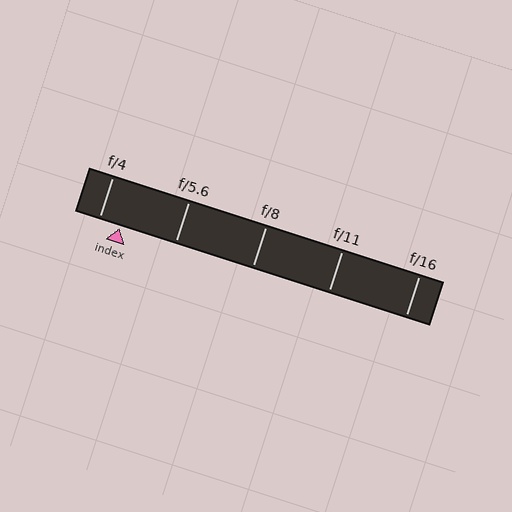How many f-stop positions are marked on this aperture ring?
There are 5 f-stop positions marked.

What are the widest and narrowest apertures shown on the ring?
The widest aperture shown is f/4 and the narrowest is f/16.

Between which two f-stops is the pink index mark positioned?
The index mark is between f/4 and f/5.6.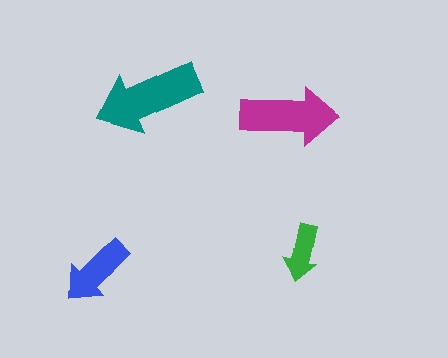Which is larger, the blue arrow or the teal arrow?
The teal one.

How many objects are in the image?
There are 4 objects in the image.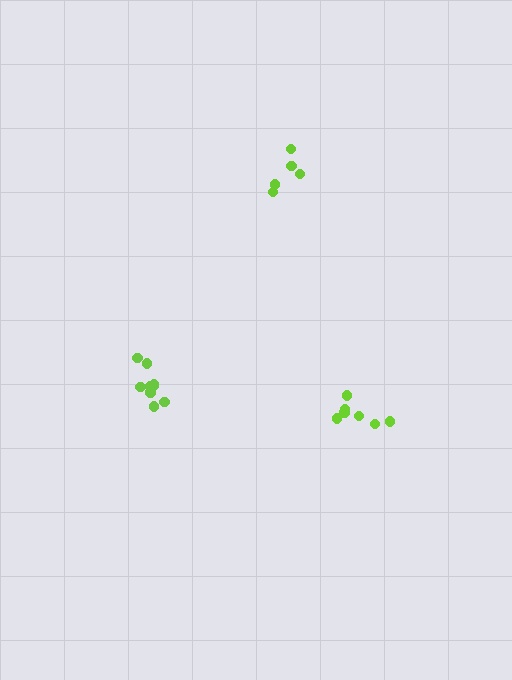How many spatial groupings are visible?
There are 3 spatial groupings.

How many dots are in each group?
Group 1: 7 dots, Group 2: 5 dots, Group 3: 9 dots (21 total).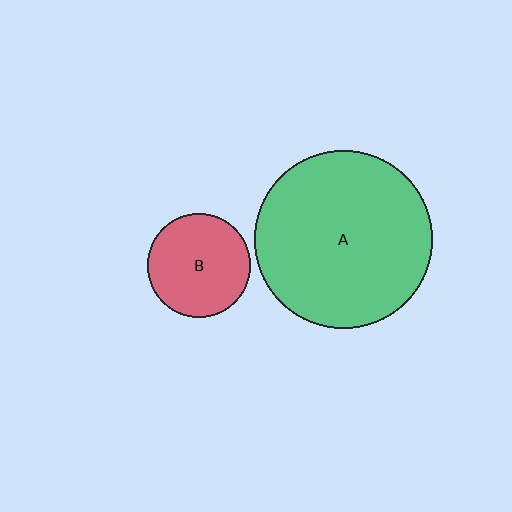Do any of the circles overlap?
No, none of the circles overlap.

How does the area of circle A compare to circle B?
Approximately 2.9 times.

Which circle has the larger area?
Circle A (green).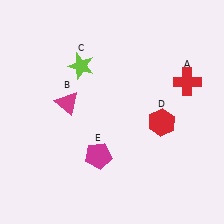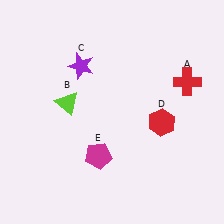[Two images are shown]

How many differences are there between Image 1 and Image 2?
There are 2 differences between the two images.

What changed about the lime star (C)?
In Image 1, C is lime. In Image 2, it changed to purple.